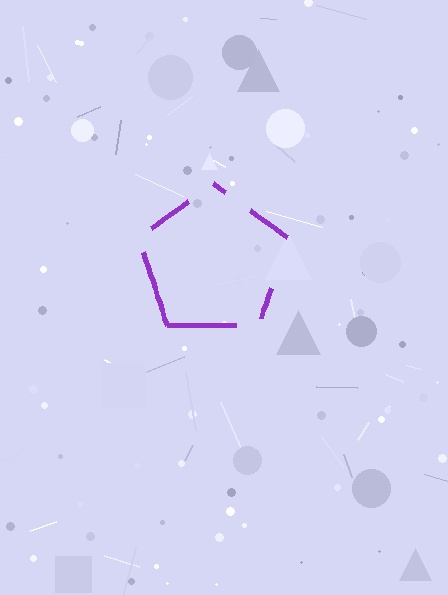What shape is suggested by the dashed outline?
The dashed outline suggests a pentagon.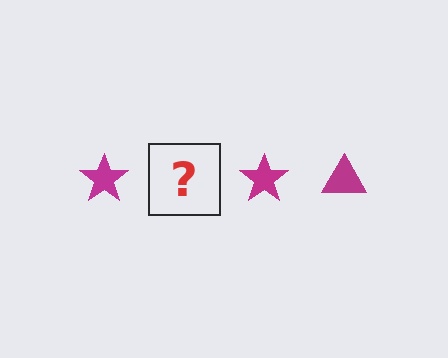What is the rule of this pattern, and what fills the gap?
The rule is that the pattern cycles through star, triangle shapes in magenta. The gap should be filled with a magenta triangle.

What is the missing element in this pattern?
The missing element is a magenta triangle.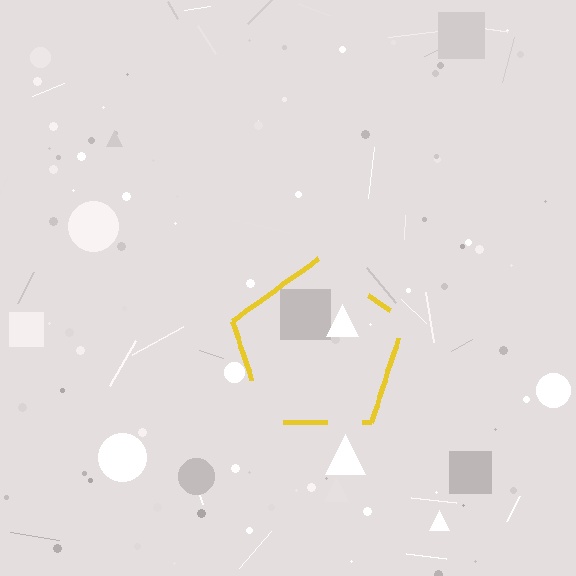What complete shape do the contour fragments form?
The contour fragments form a pentagon.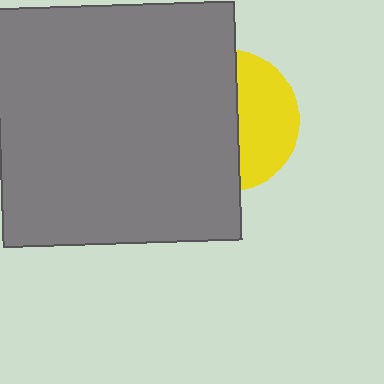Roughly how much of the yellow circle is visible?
A small part of it is visible (roughly 40%).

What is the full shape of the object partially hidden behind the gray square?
The partially hidden object is a yellow circle.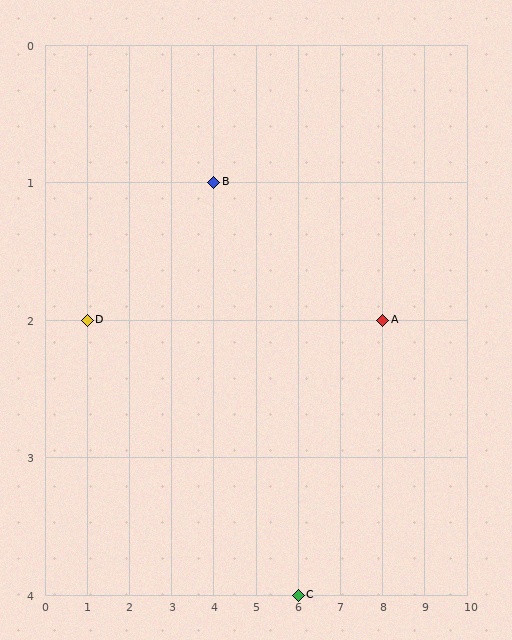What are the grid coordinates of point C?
Point C is at grid coordinates (6, 4).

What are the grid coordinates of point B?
Point B is at grid coordinates (4, 1).